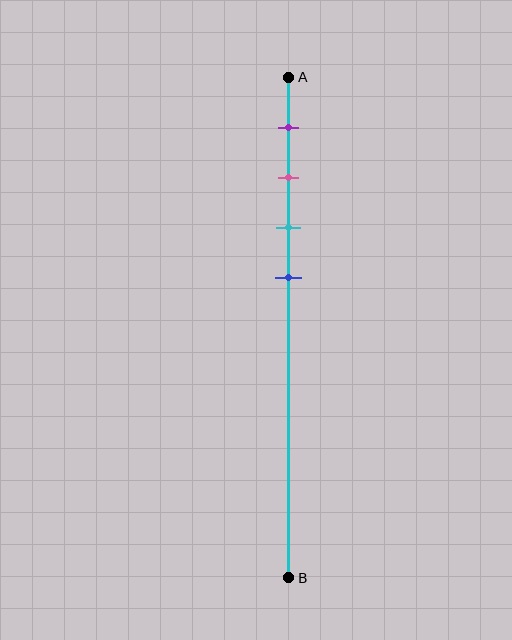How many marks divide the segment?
There are 4 marks dividing the segment.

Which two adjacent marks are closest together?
The pink and cyan marks are the closest adjacent pair.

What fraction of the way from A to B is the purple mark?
The purple mark is approximately 10% (0.1) of the way from A to B.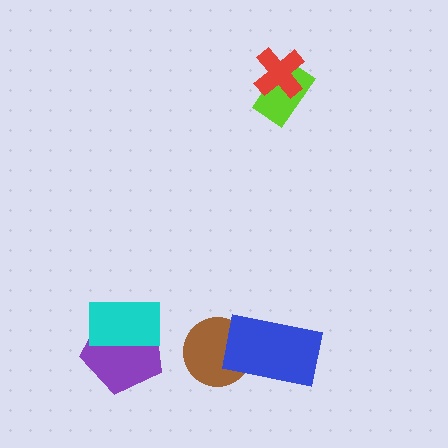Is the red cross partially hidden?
No, no other shape covers it.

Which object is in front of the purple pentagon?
The cyan rectangle is in front of the purple pentagon.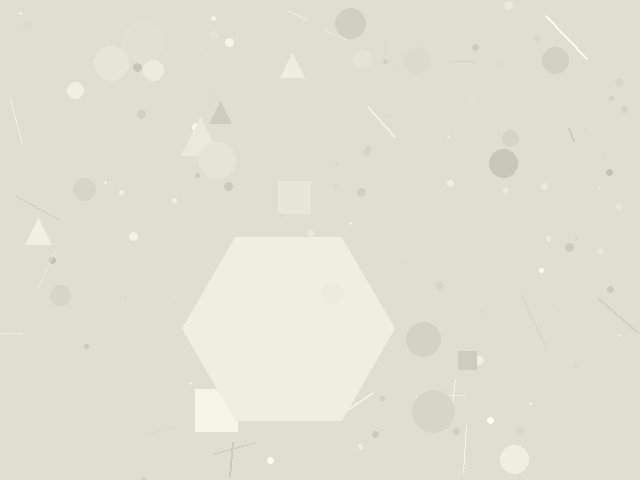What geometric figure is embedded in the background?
A hexagon is embedded in the background.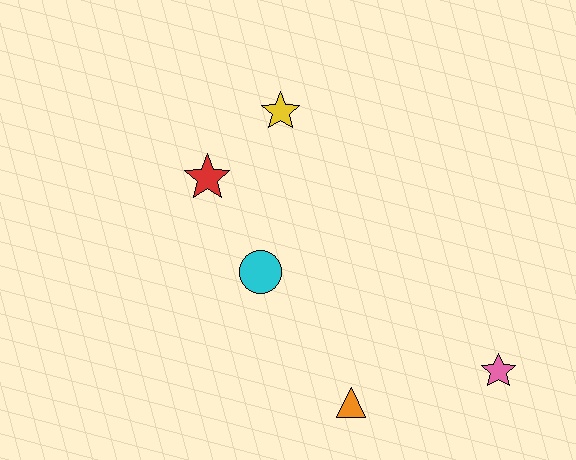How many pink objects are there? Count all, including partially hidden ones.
There is 1 pink object.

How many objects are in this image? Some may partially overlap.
There are 5 objects.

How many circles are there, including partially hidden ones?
There is 1 circle.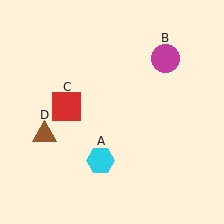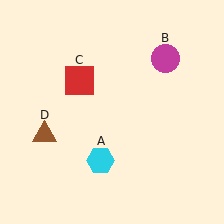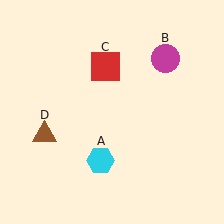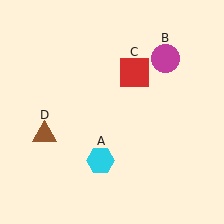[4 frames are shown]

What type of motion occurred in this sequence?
The red square (object C) rotated clockwise around the center of the scene.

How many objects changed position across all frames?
1 object changed position: red square (object C).